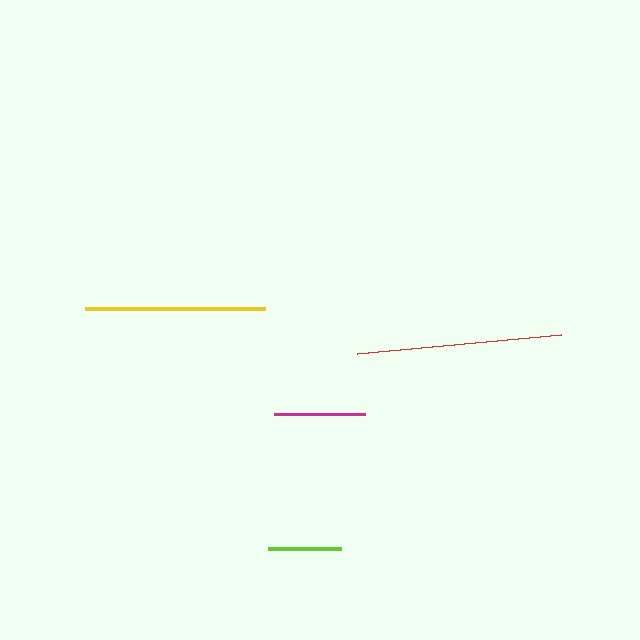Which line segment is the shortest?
The lime line is the shortest at approximately 73 pixels.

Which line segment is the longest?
The red line is the longest at approximately 204 pixels.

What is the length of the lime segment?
The lime segment is approximately 73 pixels long.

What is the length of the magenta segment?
The magenta segment is approximately 91 pixels long.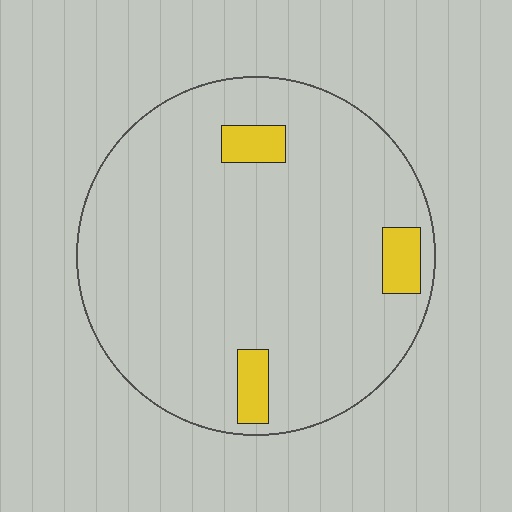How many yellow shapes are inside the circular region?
3.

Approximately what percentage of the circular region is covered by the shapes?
Approximately 5%.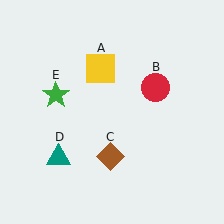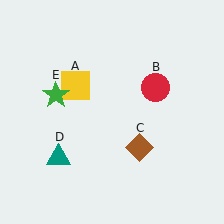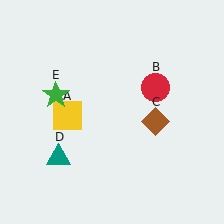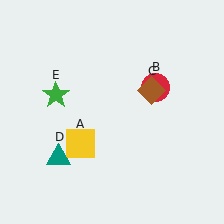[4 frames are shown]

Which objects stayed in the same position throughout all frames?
Red circle (object B) and teal triangle (object D) and green star (object E) remained stationary.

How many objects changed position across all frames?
2 objects changed position: yellow square (object A), brown diamond (object C).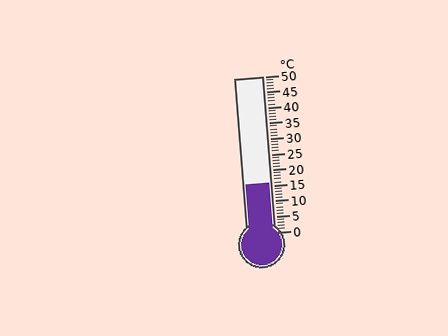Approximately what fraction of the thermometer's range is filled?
The thermometer is filled to approximately 30% of its range.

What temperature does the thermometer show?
The thermometer shows approximately 16°C.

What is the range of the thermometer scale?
The thermometer scale ranges from 0°C to 50°C.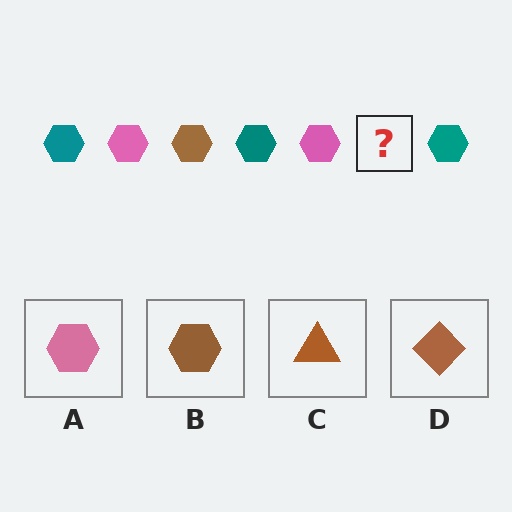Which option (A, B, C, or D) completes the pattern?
B.